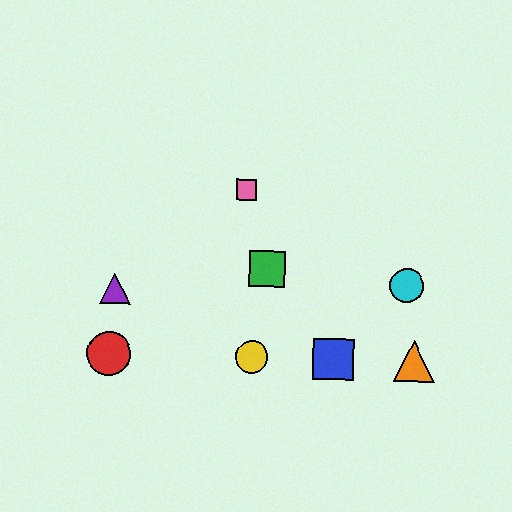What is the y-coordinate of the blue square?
The blue square is at y≈359.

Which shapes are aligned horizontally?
The red circle, the blue square, the yellow circle, the orange triangle are aligned horizontally.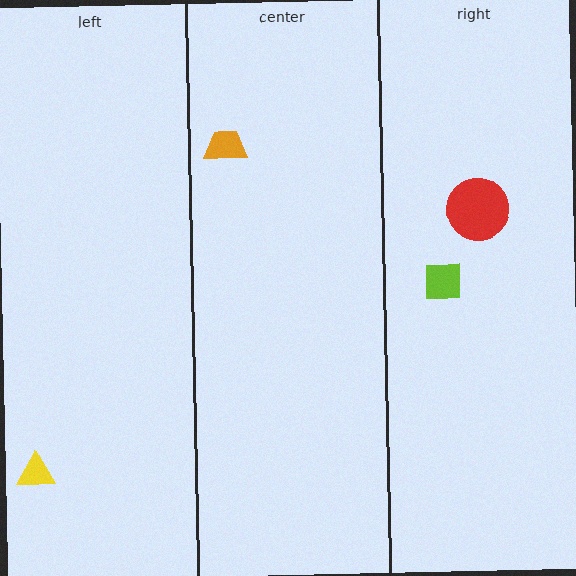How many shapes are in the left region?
1.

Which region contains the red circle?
The right region.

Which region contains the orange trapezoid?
The center region.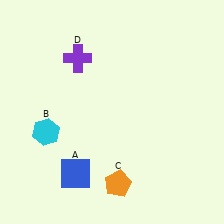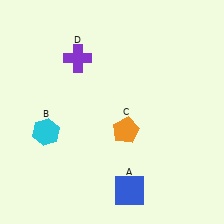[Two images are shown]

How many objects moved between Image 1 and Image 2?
2 objects moved between the two images.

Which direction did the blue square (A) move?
The blue square (A) moved right.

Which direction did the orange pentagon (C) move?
The orange pentagon (C) moved up.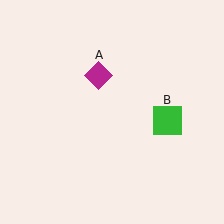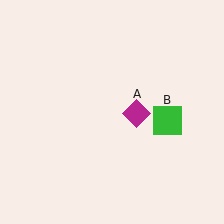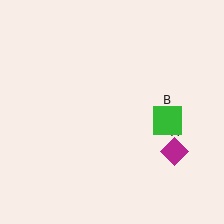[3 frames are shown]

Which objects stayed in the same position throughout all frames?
Green square (object B) remained stationary.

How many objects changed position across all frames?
1 object changed position: magenta diamond (object A).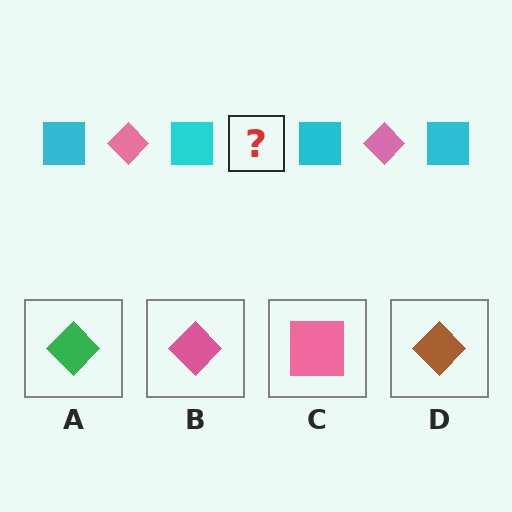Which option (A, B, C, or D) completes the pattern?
B.